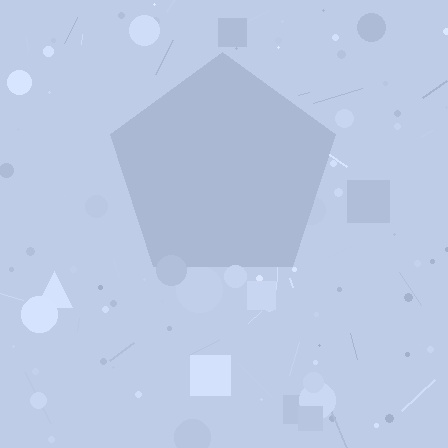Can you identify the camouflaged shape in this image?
The camouflaged shape is a pentagon.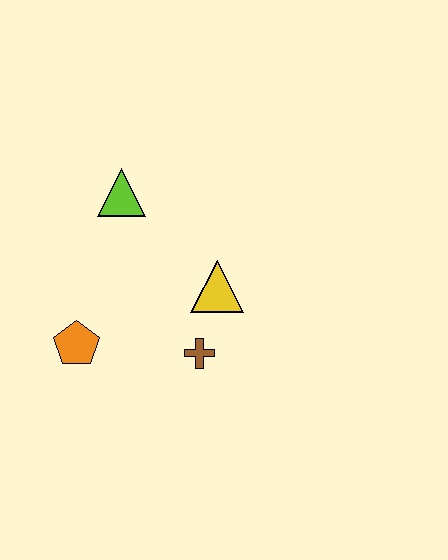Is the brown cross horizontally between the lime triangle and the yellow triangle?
Yes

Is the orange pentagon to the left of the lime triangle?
Yes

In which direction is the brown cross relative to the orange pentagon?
The brown cross is to the right of the orange pentagon.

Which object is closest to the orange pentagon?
The brown cross is closest to the orange pentagon.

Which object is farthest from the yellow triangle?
The orange pentagon is farthest from the yellow triangle.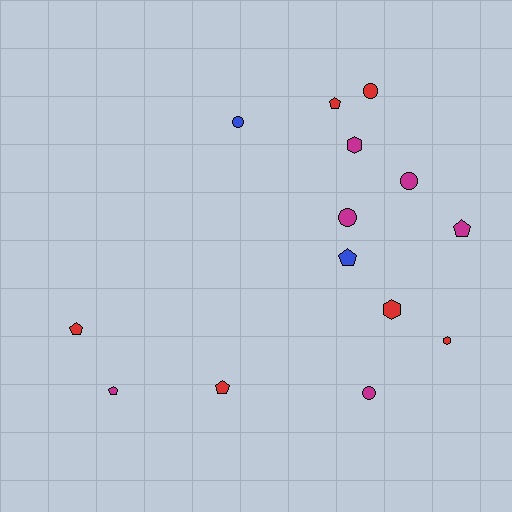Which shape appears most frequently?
Pentagon, with 6 objects.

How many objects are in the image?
There are 14 objects.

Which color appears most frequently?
Magenta, with 6 objects.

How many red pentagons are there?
There are 3 red pentagons.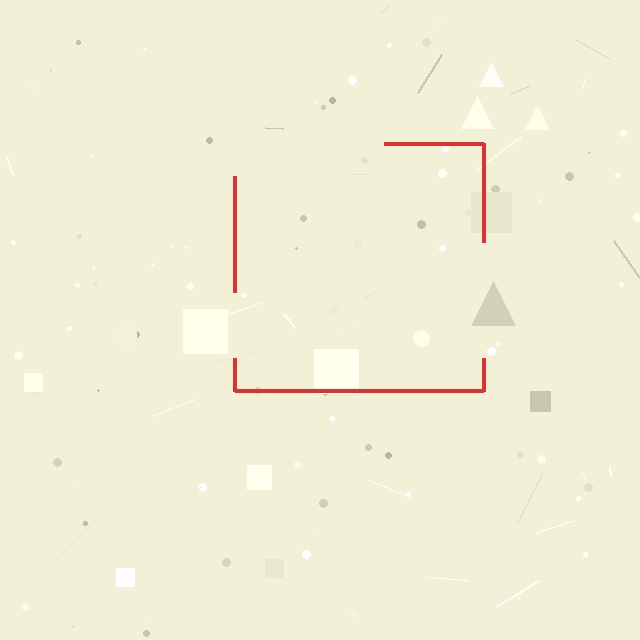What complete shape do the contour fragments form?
The contour fragments form a square.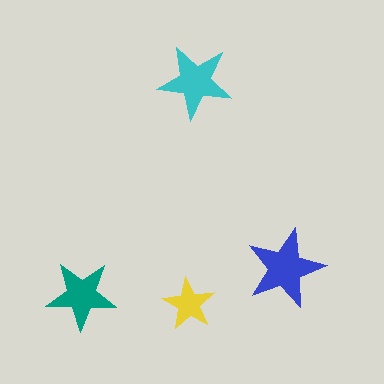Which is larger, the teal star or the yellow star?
The teal one.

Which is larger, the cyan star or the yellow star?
The cyan one.